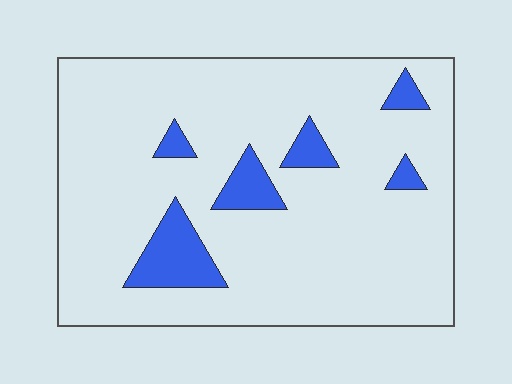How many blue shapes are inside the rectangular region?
6.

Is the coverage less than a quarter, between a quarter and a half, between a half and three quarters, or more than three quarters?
Less than a quarter.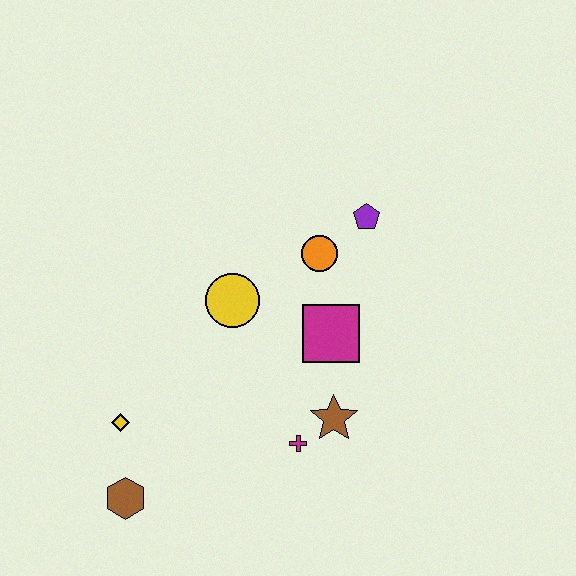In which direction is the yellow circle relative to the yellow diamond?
The yellow circle is above the yellow diamond.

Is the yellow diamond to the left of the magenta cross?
Yes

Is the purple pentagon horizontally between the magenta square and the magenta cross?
No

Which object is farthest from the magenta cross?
The purple pentagon is farthest from the magenta cross.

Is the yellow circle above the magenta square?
Yes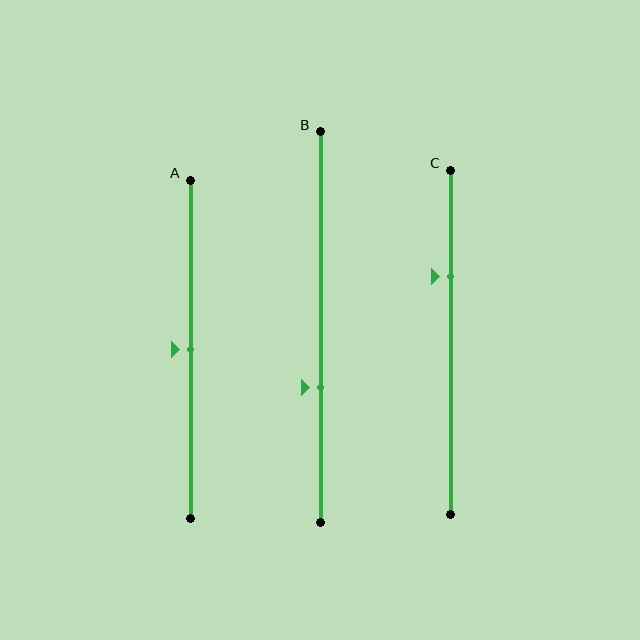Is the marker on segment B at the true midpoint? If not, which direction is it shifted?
No, the marker on segment B is shifted downward by about 16% of the segment length.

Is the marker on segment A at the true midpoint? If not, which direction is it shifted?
Yes, the marker on segment A is at the true midpoint.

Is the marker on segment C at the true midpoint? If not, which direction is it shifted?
No, the marker on segment C is shifted upward by about 19% of the segment length.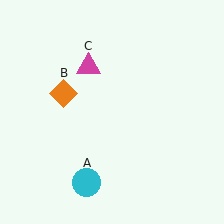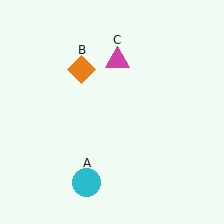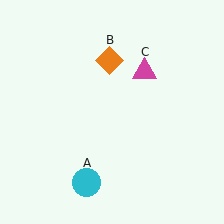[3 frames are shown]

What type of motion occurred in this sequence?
The orange diamond (object B), magenta triangle (object C) rotated clockwise around the center of the scene.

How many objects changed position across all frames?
2 objects changed position: orange diamond (object B), magenta triangle (object C).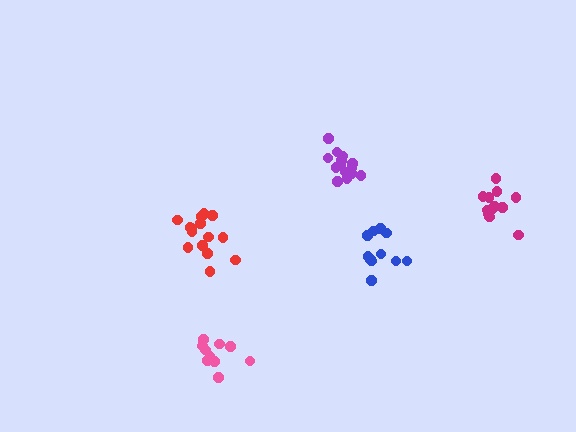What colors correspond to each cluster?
The clusters are colored: pink, blue, magenta, purple, red.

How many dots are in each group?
Group 1: 11 dots, Group 2: 11 dots, Group 3: 13 dots, Group 4: 15 dots, Group 5: 16 dots (66 total).